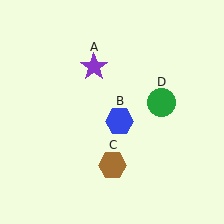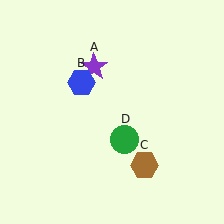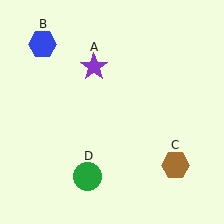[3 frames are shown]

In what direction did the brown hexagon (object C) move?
The brown hexagon (object C) moved right.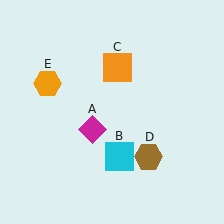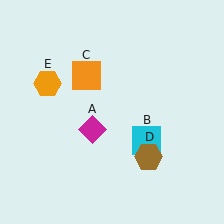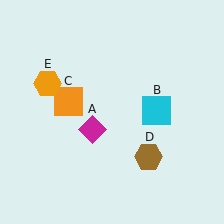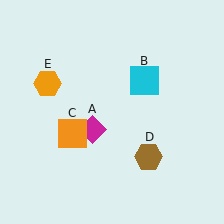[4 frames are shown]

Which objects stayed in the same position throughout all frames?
Magenta diamond (object A) and brown hexagon (object D) and orange hexagon (object E) remained stationary.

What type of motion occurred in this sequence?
The cyan square (object B), orange square (object C) rotated counterclockwise around the center of the scene.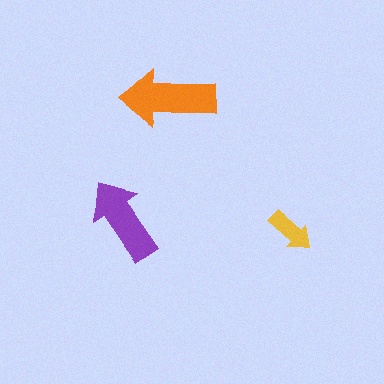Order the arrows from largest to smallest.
the orange one, the purple one, the yellow one.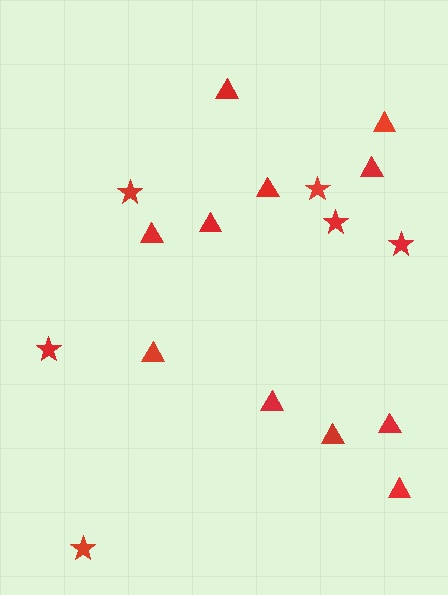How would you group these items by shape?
There are 2 groups: one group of stars (6) and one group of triangles (11).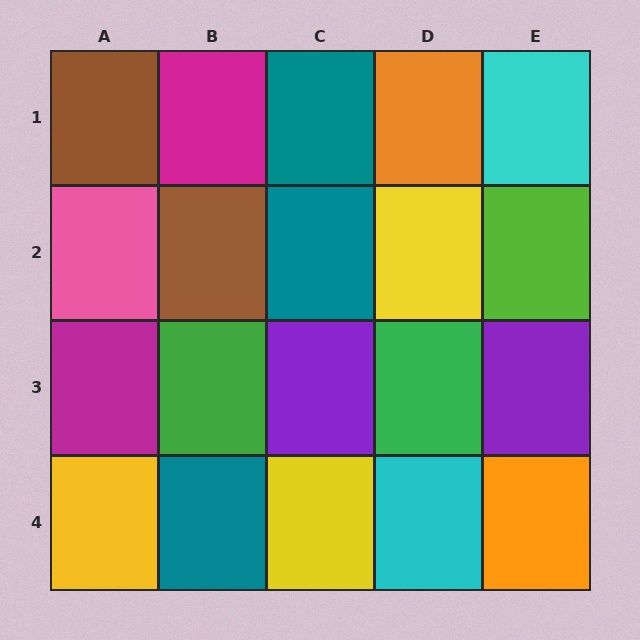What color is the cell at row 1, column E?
Cyan.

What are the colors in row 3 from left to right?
Magenta, green, purple, green, purple.